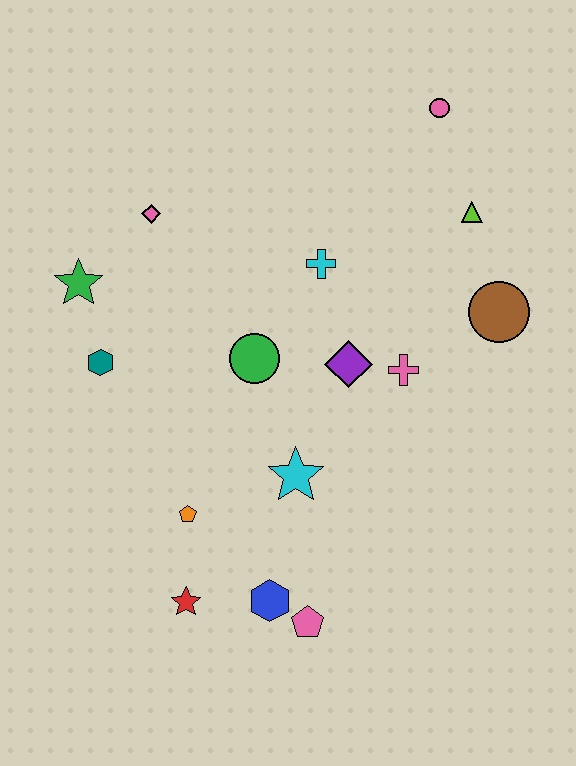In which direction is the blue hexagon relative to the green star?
The blue hexagon is below the green star.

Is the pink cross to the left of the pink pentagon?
No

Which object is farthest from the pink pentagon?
The pink circle is farthest from the pink pentagon.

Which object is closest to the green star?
The teal hexagon is closest to the green star.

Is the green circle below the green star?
Yes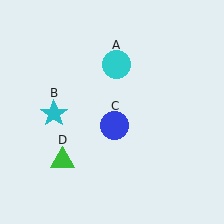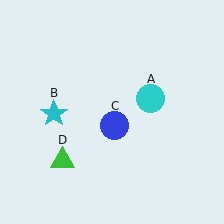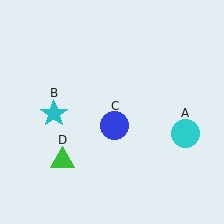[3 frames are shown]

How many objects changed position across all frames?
1 object changed position: cyan circle (object A).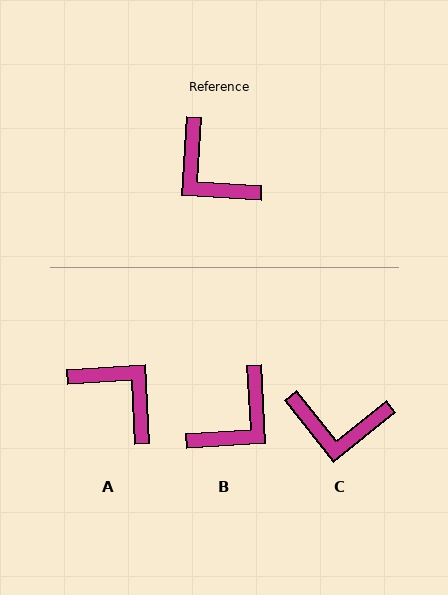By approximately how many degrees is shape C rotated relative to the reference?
Approximately 42 degrees counter-clockwise.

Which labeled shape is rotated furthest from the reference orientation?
A, about 173 degrees away.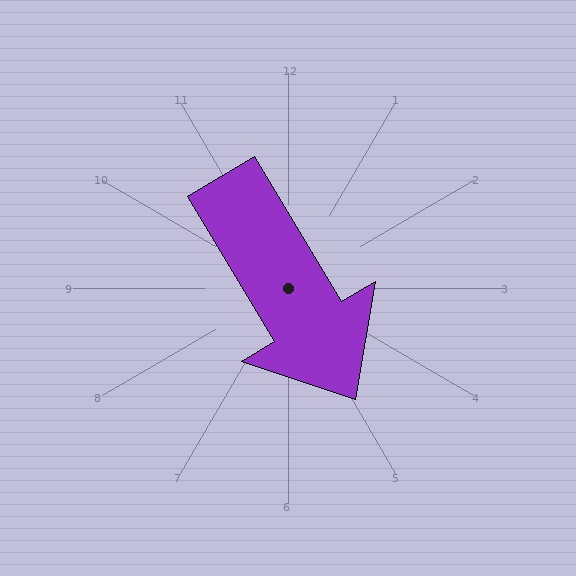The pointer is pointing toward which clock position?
Roughly 5 o'clock.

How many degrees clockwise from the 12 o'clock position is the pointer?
Approximately 149 degrees.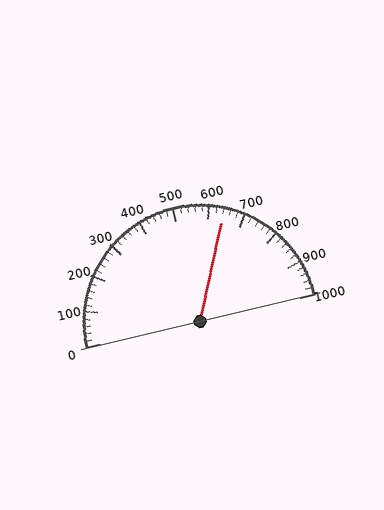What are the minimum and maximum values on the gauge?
The gauge ranges from 0 to 1000.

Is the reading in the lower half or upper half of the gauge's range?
The reading is in the upper half of the range (0 to 1000).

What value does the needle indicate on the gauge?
The needle indicates approximately 640.